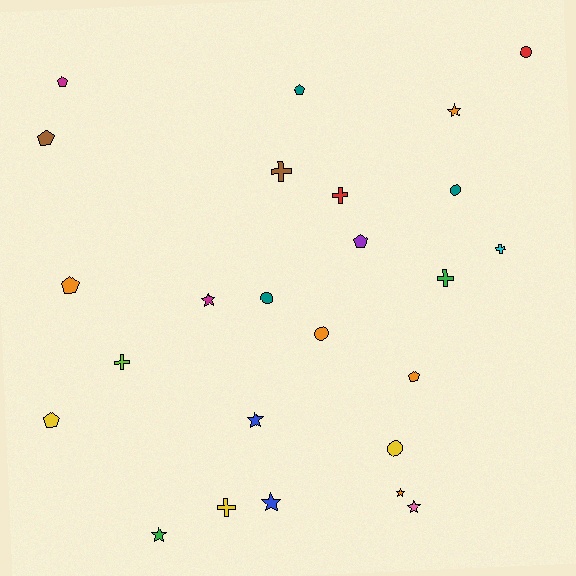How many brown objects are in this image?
There are 2 brown objects.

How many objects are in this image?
There are 25 objects.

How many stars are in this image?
There are 7 stars.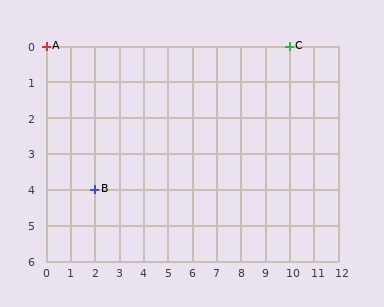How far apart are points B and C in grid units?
Points B and C are 8 columns and 4 rows apart (about 8.9 grid units diagonally).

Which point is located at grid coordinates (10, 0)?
Point C is at (10, 0).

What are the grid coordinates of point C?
Point C is at grid coordinates (10, 0).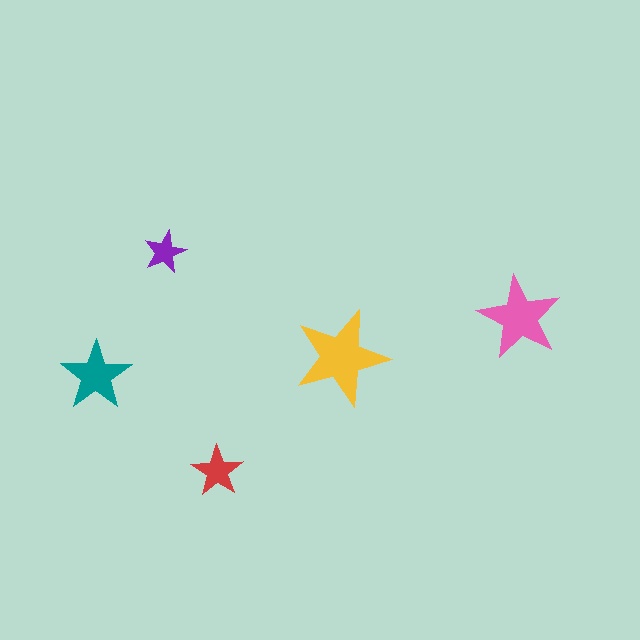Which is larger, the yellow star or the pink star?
The yellow one.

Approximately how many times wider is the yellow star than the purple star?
About 2.5 times wider.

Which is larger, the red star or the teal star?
The teal one.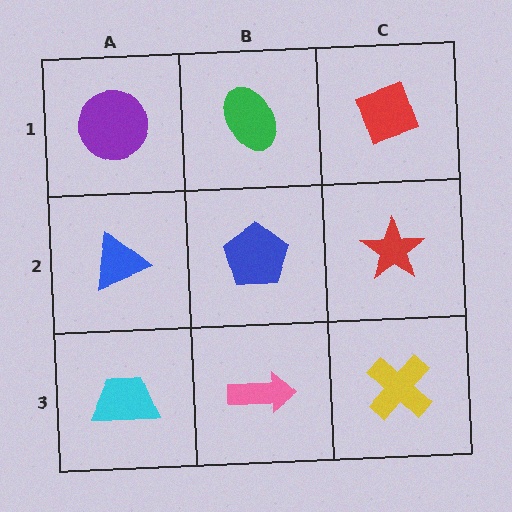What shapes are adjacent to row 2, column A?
A purple circle (row 1, column A), a cyan trapezoid (row 3, column A), a blue pentagon (row 2, column B).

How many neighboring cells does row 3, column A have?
2.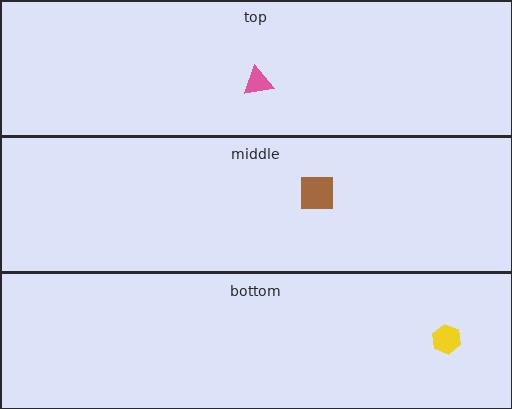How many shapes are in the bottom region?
1.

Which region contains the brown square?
The middle region.